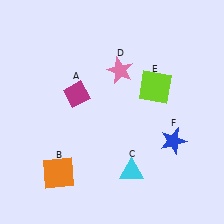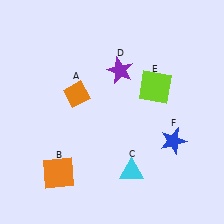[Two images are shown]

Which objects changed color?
A changed from magenta to orange. D changed from pink to purple.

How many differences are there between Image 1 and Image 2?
There are 2 differences between the two images.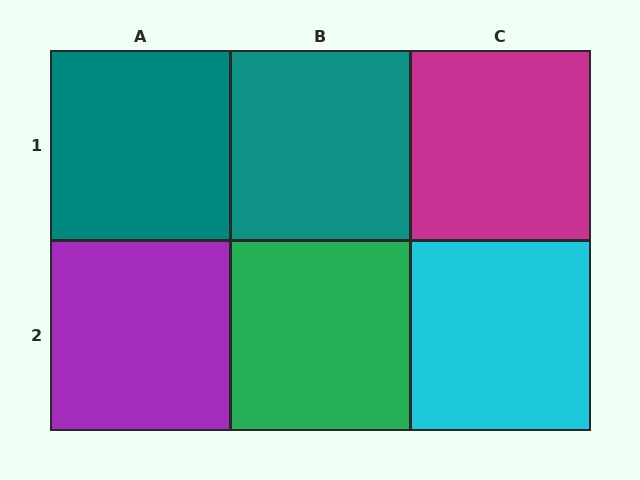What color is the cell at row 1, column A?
Teal.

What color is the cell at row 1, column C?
Magenta.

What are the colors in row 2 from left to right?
Purple, green, cyan.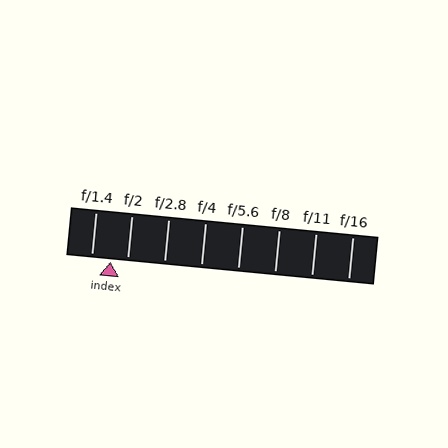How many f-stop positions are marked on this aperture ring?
There are 8 f-stop positions marked.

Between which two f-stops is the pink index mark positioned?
The index mark is between f/1.4 and f/2.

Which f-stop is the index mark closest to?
The index mark is closest to f/2.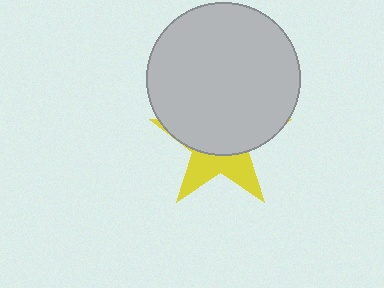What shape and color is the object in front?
The object in front is a light gray circle.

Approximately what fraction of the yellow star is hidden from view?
Roughly 64% of the yellow star is hidden behind the light gray circle.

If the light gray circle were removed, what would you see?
You would see the complete yellow star.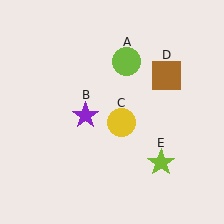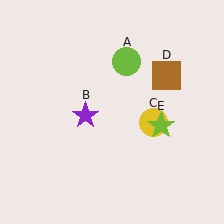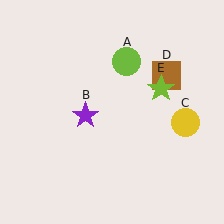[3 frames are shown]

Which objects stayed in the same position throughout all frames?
Lime circle (object A) and purple star (object B) and brown square (object D) remained stationary.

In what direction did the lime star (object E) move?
The lime star (object E) moved up.